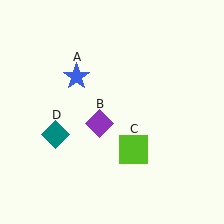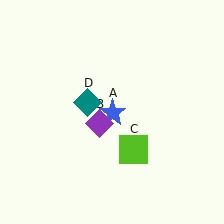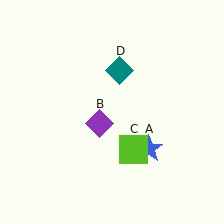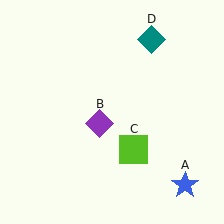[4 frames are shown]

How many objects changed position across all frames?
2 objects changed position: blue star (object A), teal diamond (object D).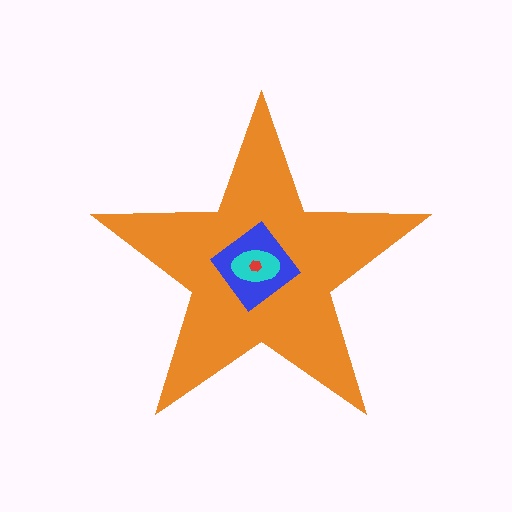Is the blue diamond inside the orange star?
Yes.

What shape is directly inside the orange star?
The blue diamond.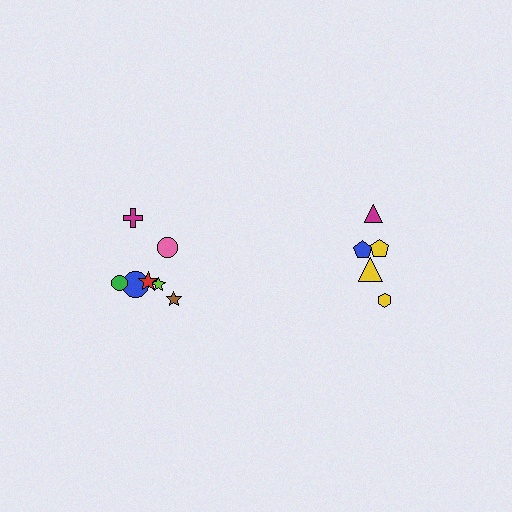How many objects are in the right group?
There are 5 objects.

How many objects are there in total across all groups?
There are 12 objects.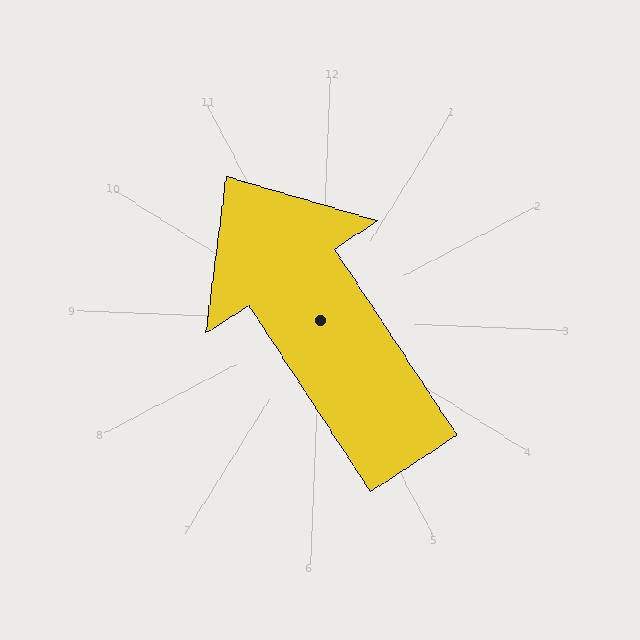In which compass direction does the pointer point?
Northwest.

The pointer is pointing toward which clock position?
Roughly 11 o'clock.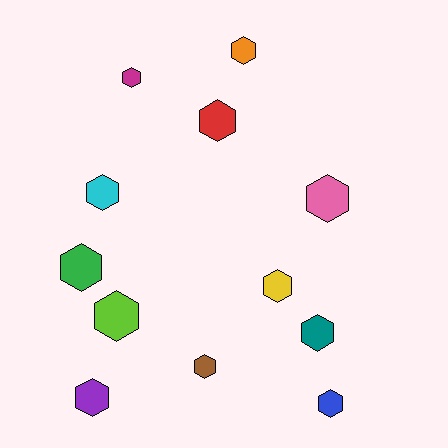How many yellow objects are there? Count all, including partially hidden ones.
There is 1 yellow object.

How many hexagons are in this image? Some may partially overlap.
There are 12 hexagons.